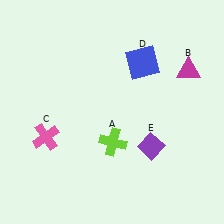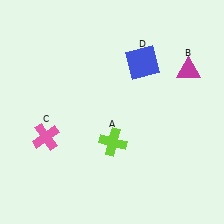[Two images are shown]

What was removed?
The purple diamond (E) was removed in Image 2.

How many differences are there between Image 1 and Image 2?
There is 1 difference between the two images.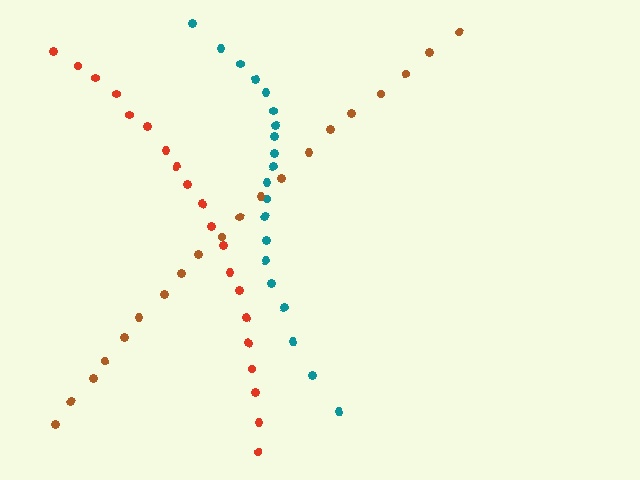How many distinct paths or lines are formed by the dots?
There are 3 distinct paths.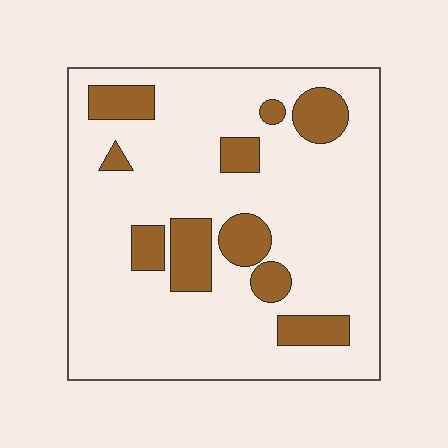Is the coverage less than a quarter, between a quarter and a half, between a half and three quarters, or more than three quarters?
Less than a quarter.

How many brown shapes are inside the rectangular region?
10.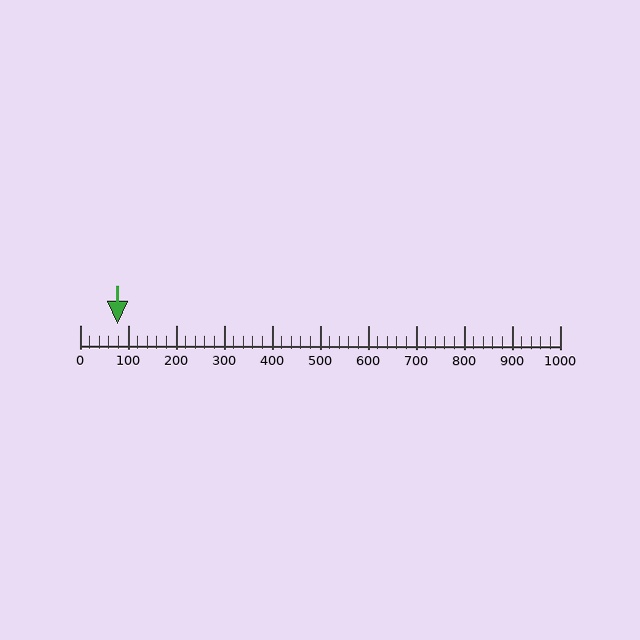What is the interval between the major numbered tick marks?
The major tick marks are spaced 100 units apart.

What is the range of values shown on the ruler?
The ruler shows values from 0 to 1000.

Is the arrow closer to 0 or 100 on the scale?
The arrow is closer to 100.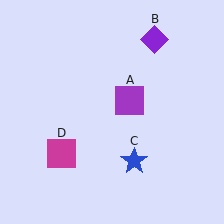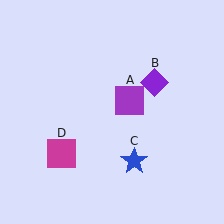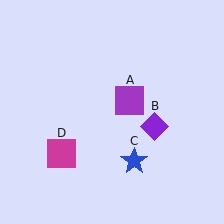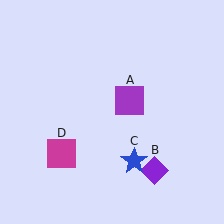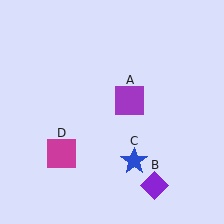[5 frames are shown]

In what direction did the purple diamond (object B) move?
The purple diamond (object B) moved down.